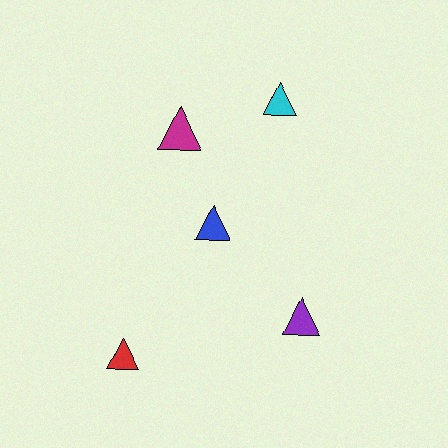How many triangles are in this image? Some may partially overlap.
There are 5 triangles.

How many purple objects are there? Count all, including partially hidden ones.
There is 1 purple object.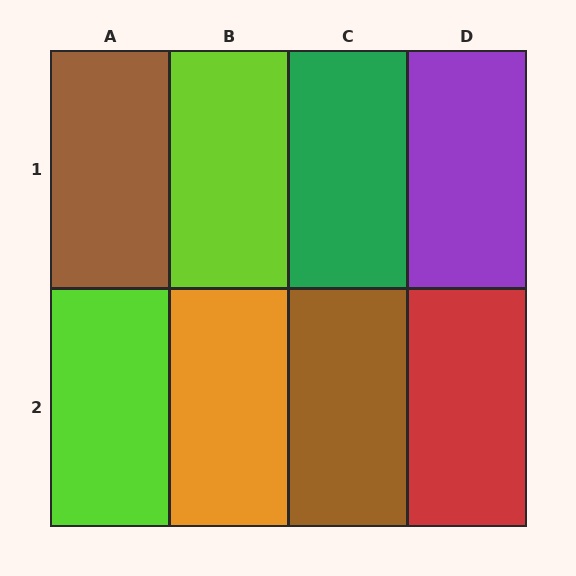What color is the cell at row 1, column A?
Brown.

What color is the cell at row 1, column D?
Purple.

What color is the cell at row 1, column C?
Green.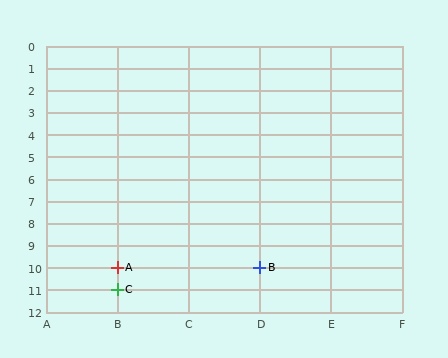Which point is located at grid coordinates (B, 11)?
Point C is at (B, 11).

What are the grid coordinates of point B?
Point B is at grid coordinates (D, 10).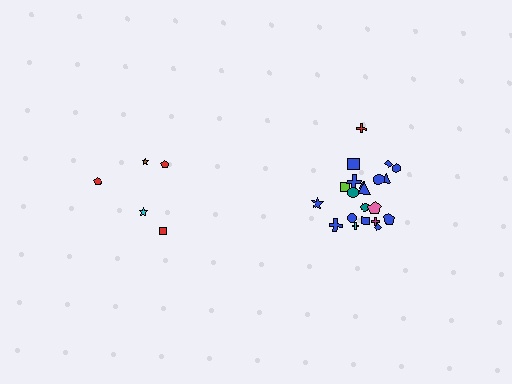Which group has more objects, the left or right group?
The right group.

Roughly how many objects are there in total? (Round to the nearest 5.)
Roughly 25 objects in total.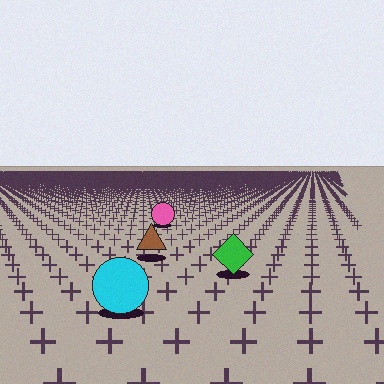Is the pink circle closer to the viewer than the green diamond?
No. The green diamond is closer — you can tell from the texture gradient: the ground texture is coarser near it.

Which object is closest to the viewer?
The cyan circle is closest. The texture marks near it are larger and more spread out.